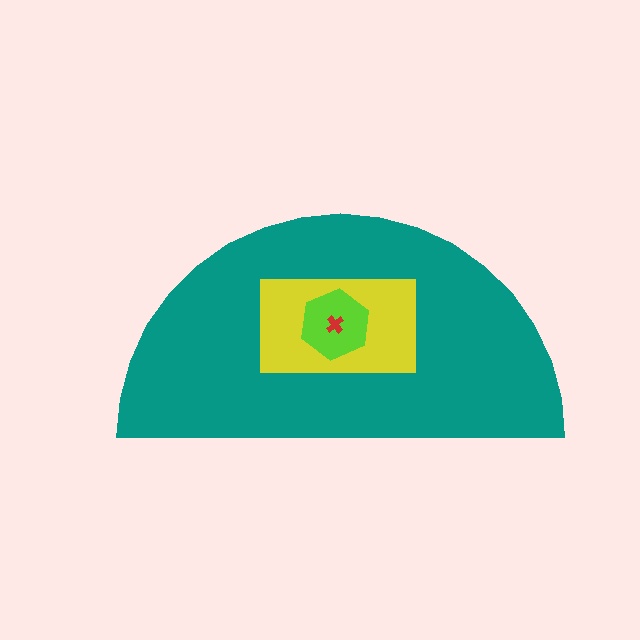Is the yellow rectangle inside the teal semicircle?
Yes.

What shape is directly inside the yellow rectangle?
The lime hexagon.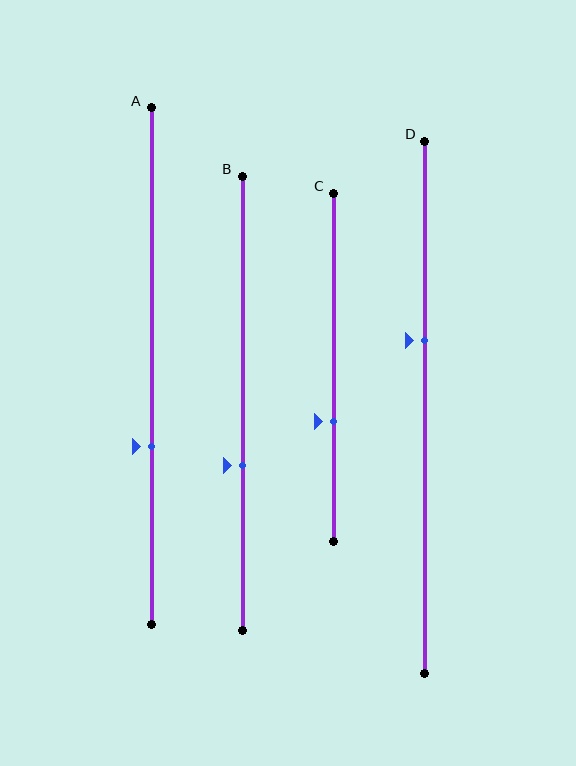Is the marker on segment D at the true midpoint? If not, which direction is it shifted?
No, the marker on segment D is shifted upward by about 13% of the segment length.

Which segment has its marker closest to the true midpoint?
Segment D has its marker closest to the true midpoint.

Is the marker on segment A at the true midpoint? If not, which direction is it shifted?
No, the marker on segment A is shifted downward by about 16% of the segment length.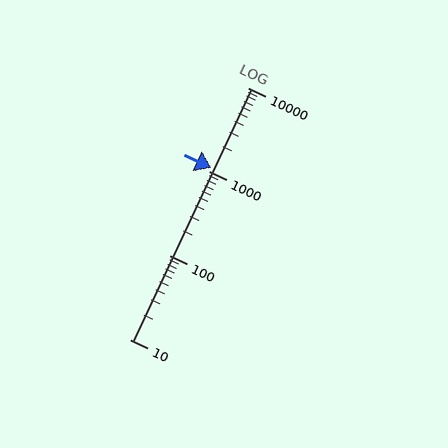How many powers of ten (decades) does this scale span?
The scale spans 3 decades, from 10 to 10000.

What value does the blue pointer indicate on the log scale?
The pointer indicates approximately 1100.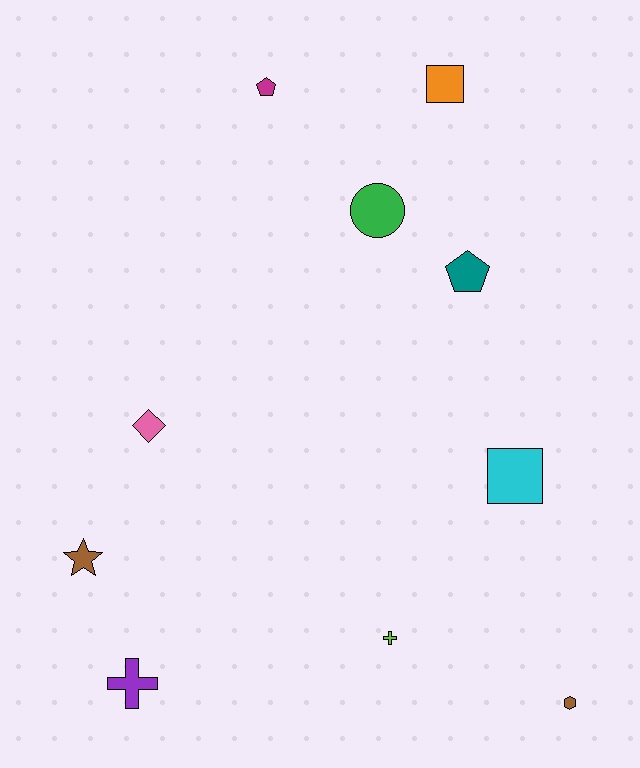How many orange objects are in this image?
There is 1 orange object.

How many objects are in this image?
There are 10 objects.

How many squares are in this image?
There are 2 squares.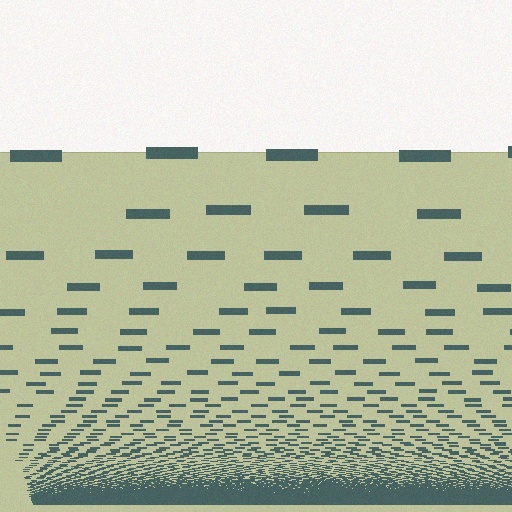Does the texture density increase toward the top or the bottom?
Density increases toward the bottom.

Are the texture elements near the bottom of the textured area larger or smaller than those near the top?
Smaller. The gradient is inverted — elements near the bottom are smaller and denser.